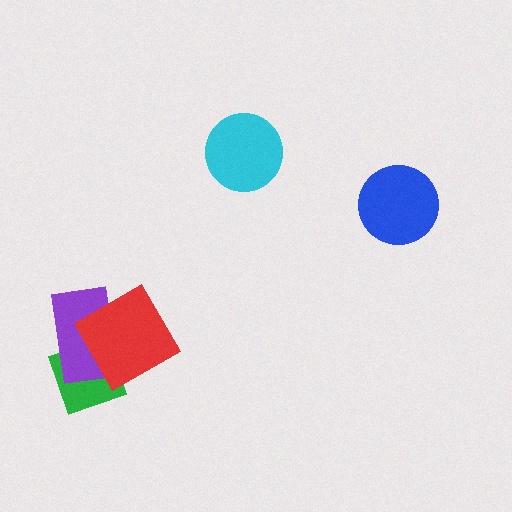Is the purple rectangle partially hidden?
Yes, it is partially covered by another shape.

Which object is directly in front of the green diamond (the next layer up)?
The purple rectangle is directly in front of the green diamond.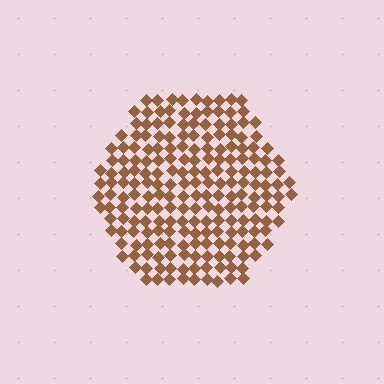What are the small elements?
The small elements are diamonds.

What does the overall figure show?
The overall figure shows a hexagon.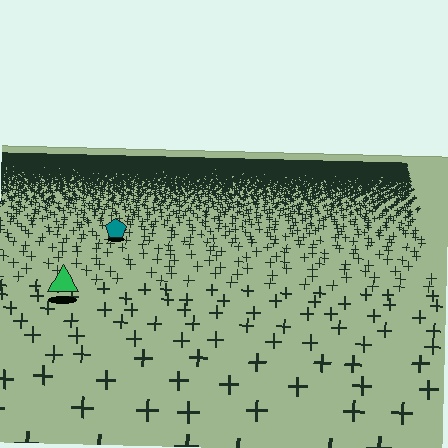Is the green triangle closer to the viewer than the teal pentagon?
Yes. The green triangle is closer — you can tell from the texture gradient: the ground texture is coarser near it.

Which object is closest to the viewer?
The green triangle is closest. The texture marks near it are larger and more spread out.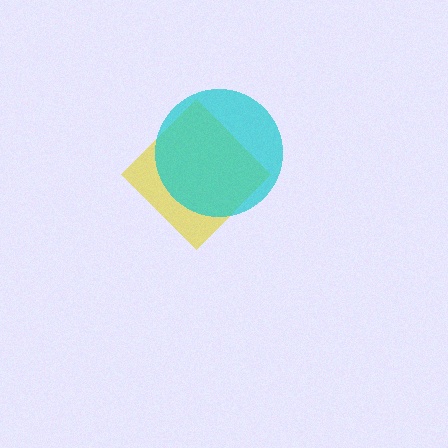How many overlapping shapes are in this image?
There are 2 overlapping shapes in the image.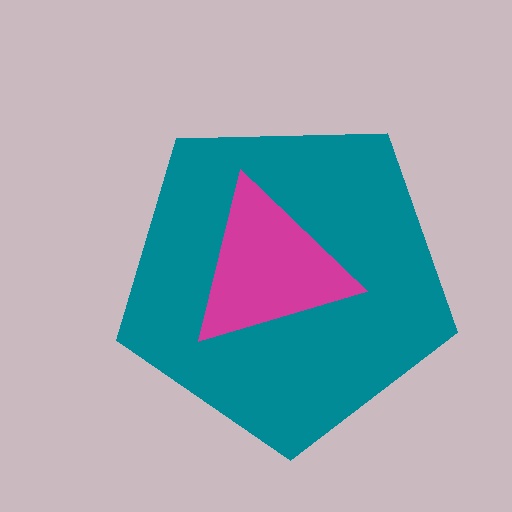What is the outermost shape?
The teal pentagon.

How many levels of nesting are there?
2.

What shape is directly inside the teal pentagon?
The magenta triangle.